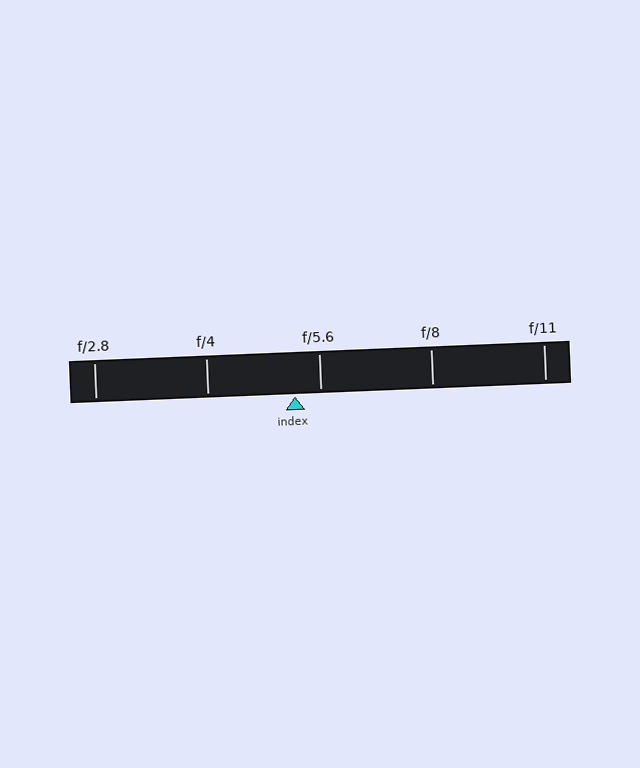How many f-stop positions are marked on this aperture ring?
There are 5 f-stop positions marked.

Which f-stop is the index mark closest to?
The index mark is closest to f/5.6.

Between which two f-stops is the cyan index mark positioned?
The index mark is between f/4 and f/5.6.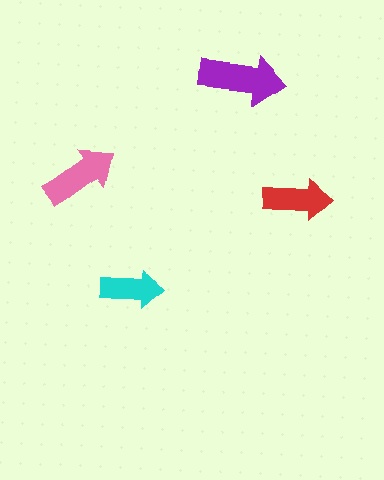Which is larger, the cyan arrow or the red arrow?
The red one.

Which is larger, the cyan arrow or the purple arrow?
The purple one.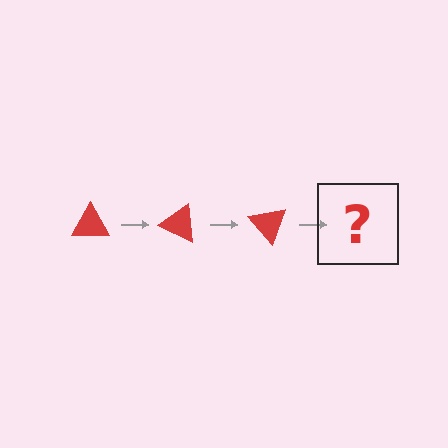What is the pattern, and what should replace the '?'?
The pattern is that the triangle rotates 25 degrees each step. The '?' should be a red triangle rotated 75 degrees.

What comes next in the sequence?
The next element should be a red triangle rotated 75 degrees.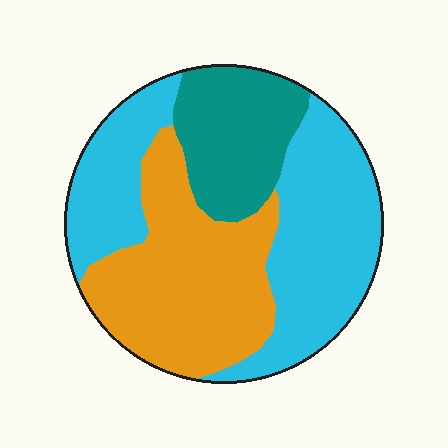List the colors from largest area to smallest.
From largest to smallest: cyan, orange, teal.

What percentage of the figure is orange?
Orange covers around 35% of the figure.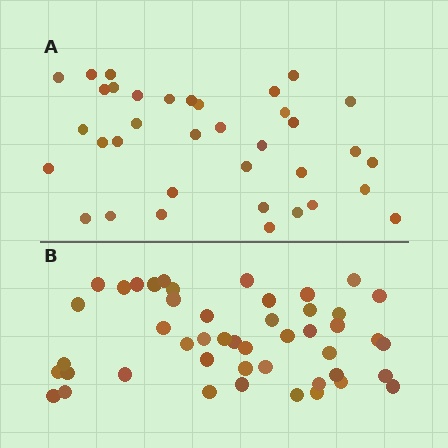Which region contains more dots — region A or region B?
Region B (the bottom region) has more dots.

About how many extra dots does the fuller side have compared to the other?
Region B has roughly 12 or so more dots than region A.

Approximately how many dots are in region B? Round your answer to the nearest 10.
About 50 dots. (The exact count is 47, which rounds to 50.)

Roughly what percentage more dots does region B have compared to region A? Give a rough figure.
About 30% more.